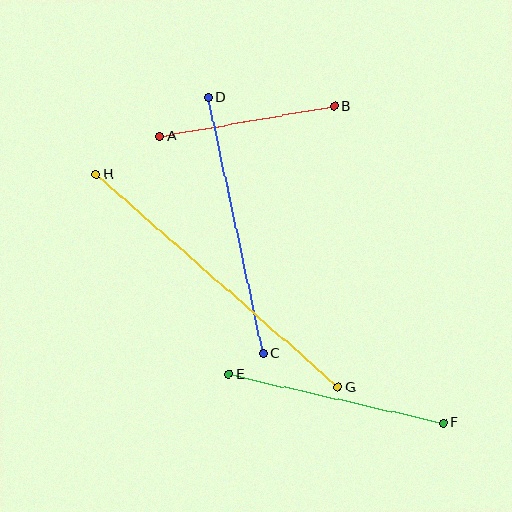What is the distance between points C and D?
The distance is approximately 262 pixels.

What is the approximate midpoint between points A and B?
The midpoint is at approximately (247, 121) pixels.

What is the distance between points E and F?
The distance is approximately 220 pixels.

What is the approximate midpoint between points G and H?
The midpoint is at approximately (217, 281) pixels.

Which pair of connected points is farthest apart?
Points G and H are farthest apart.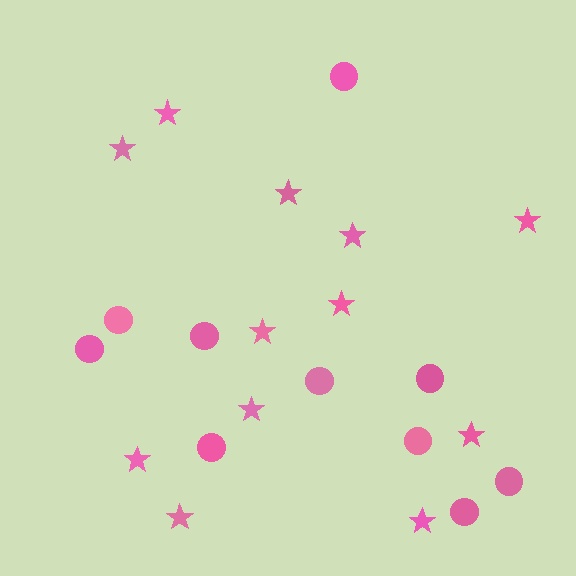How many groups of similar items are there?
There are 2 groups: one group of circles (10) and one group of stars (12).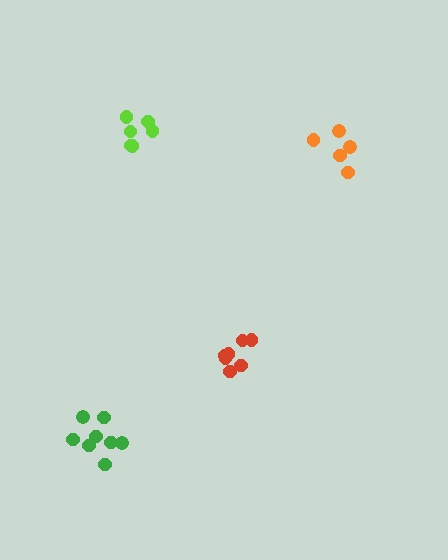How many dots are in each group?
Group 1: 7 dots, Group 2: 5 dots, Group 3: 8 dots, Group 4: 6 dots (26 total).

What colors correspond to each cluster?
The clusters are colored: red, orange, green, lime.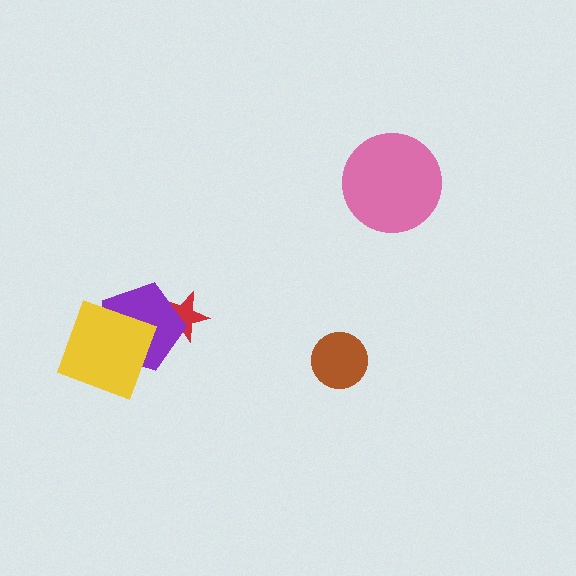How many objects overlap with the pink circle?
0 objects overlap with the pink circle.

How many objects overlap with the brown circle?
0 objects overlap with the brown circle.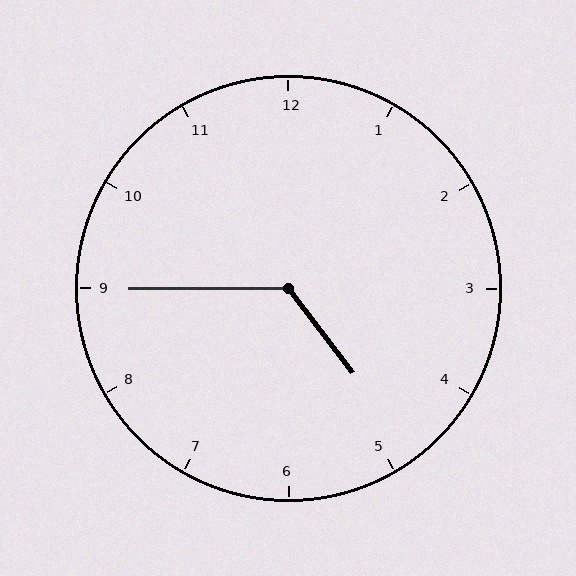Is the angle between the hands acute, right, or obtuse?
It is obtuse.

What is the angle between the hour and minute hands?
Approximately 128 degrees.